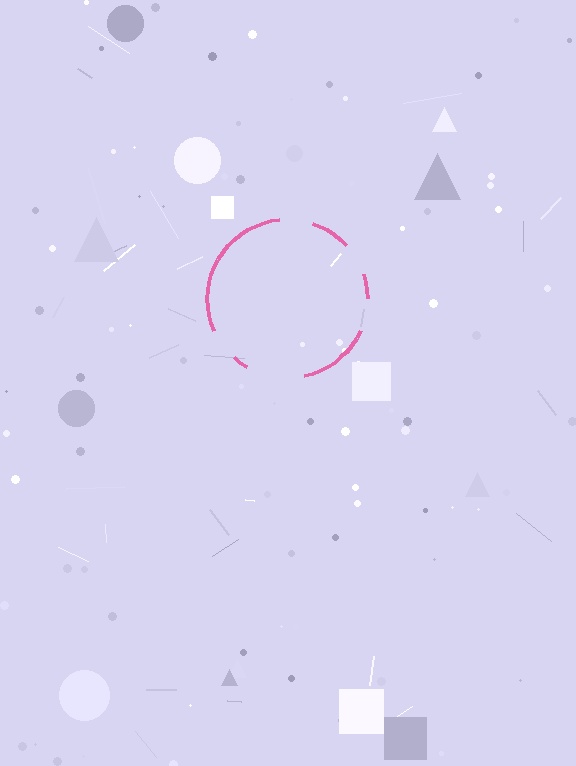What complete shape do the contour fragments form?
The contour fragments form a circle.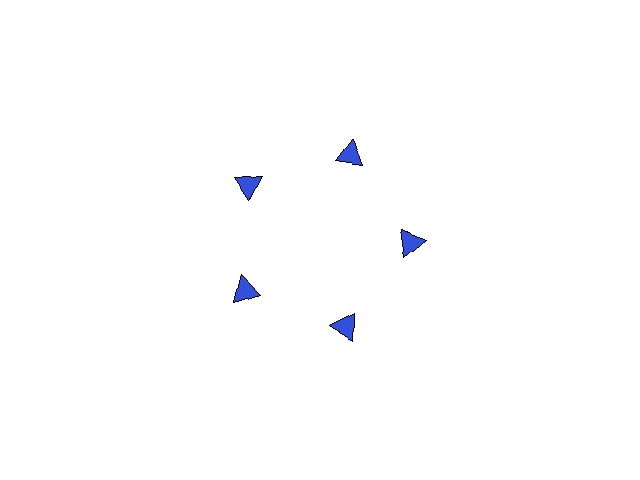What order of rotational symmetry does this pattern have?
This pattern has 5-fold rotational symmetry.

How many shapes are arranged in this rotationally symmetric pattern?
There are 5 shapes, arranged in 5 groups of 1.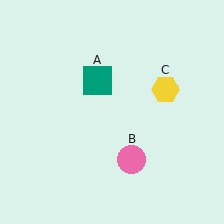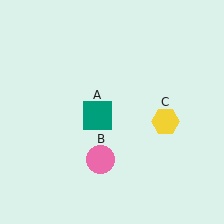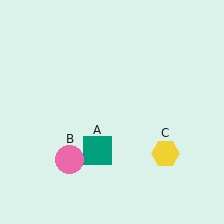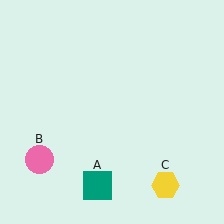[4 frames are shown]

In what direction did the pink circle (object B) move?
The pink circle (object B) moved left.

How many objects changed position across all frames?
3 objects changed position: teal square (object A), pink circle (object B), yellow hexagon (object C).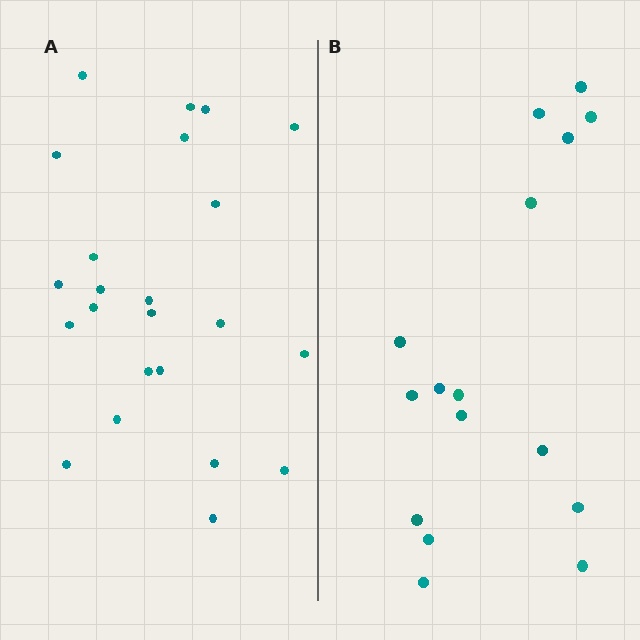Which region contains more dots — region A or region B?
Region A (the left region) has more dots.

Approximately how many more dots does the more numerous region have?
Region A has roughly 8 or so more dots than region B.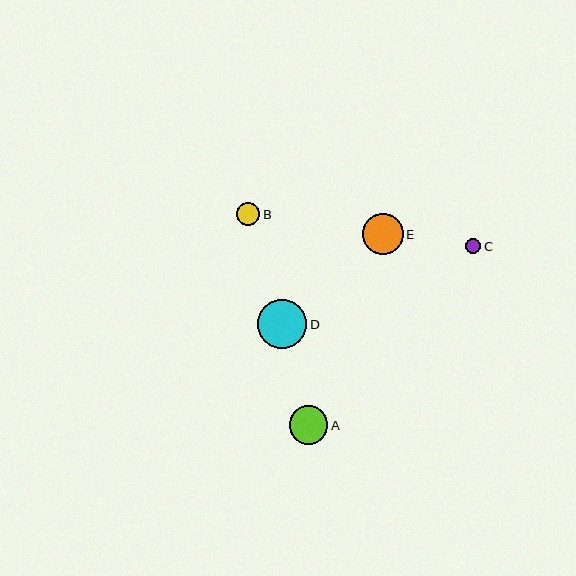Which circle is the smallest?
Circle C is the smallest with a size of approximately 15 pixels.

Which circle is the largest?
Circle D is the largest with a size of approximately 49 pixels.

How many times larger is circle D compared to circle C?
Circle D is approximately 3.2 times the size of circle C.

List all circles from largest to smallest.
From largest to smallest: D, E, A, B, C.